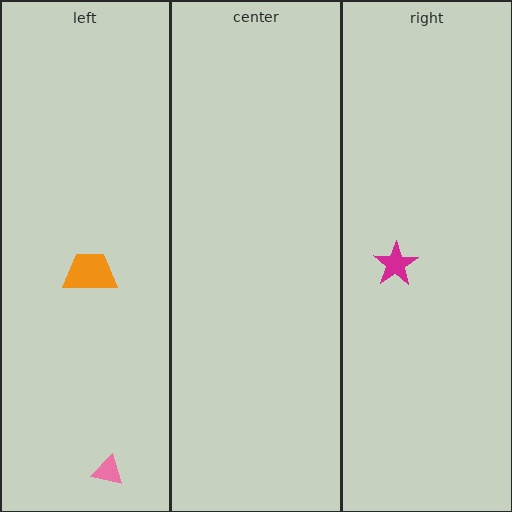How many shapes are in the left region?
2.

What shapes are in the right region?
The magenta star.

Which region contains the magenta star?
The right region.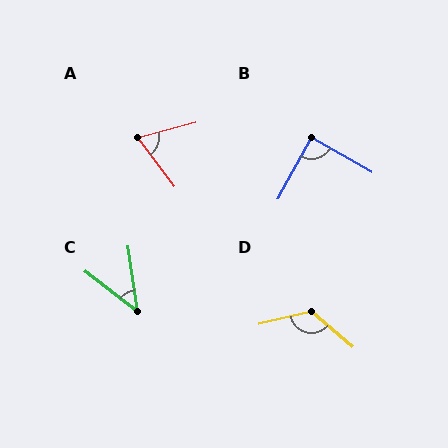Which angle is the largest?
D, at approximately 126 degrees.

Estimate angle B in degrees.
Approximately 89 degrees.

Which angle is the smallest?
C, at approximately 44 degrees.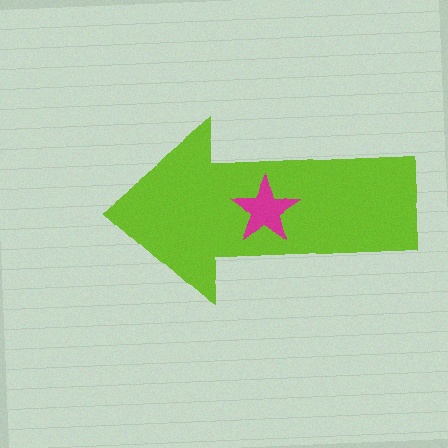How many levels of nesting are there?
2.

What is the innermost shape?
The magenta star.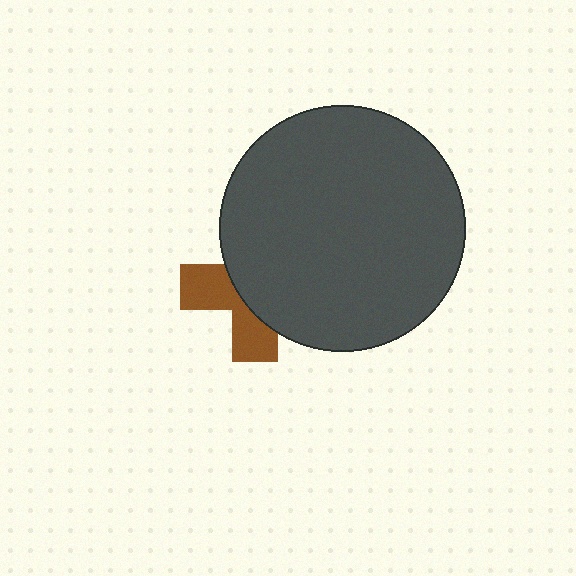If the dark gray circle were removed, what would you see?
You would see the complete brown cross.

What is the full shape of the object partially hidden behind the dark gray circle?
The partially hidden object is a brown cross.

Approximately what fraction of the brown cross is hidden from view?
Roughly 61% of the brown cross is hidden behind the dark gray circle.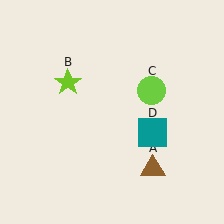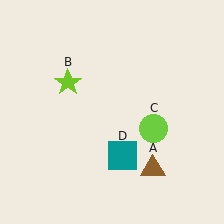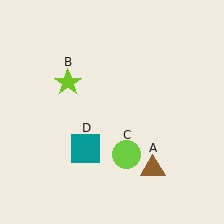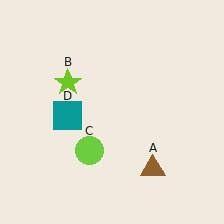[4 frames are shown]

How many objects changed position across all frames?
2 objects changed position: lime circle (object C), teal square (object D).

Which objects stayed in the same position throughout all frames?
Brown triangle (object A) and lime star (object B) remained stationary.